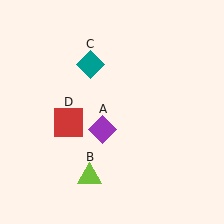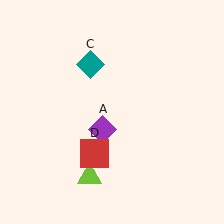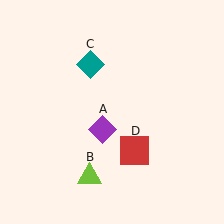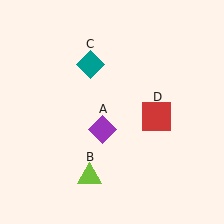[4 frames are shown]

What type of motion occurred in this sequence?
The red square (object D) rotated counterclockwise around the center of the scene.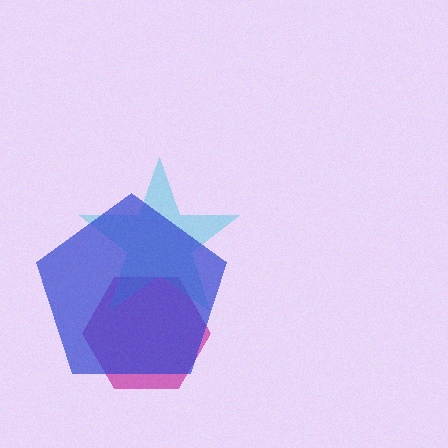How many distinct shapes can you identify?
There are 3 distinct shapes: a magenta hexagon, a cyan star, a blue pentagon.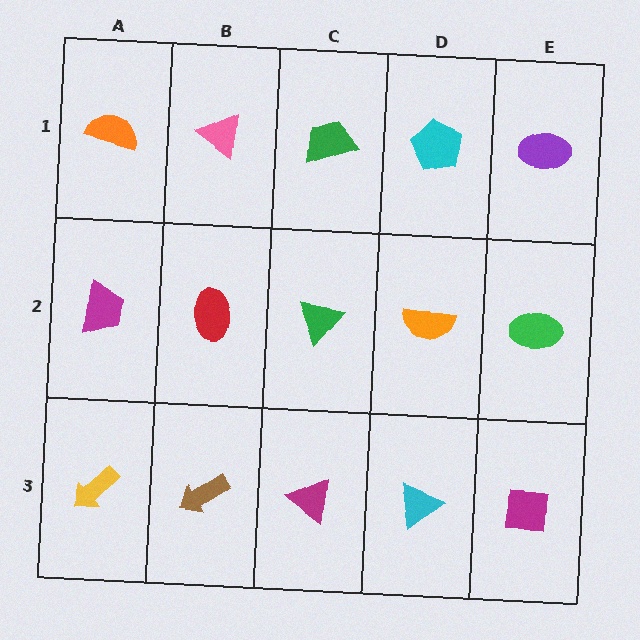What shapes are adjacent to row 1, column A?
A magenta trapezoid (row 2, column A), a pink triangle (row 1, column B).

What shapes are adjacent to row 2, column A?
An orange semicircle (row 1, column A), a yellow arrow (row 3, column A), a red ellipse (row 2, column B).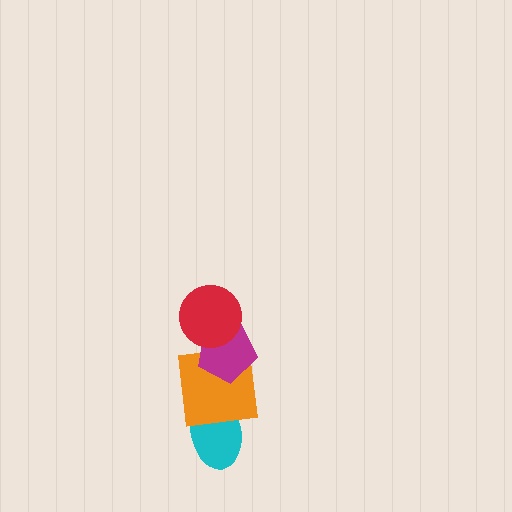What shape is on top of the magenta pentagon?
The red circle is on top of the magenta pentagon.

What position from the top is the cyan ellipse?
The cyan ellipse is 4th from the top.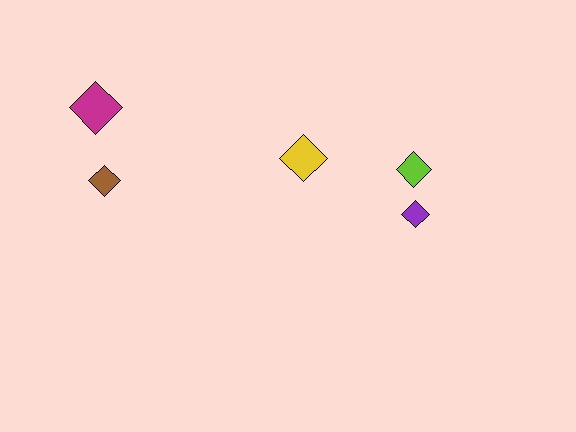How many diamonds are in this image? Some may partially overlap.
There are 5 diamonds.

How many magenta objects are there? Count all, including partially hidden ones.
There is 1 magenta object.